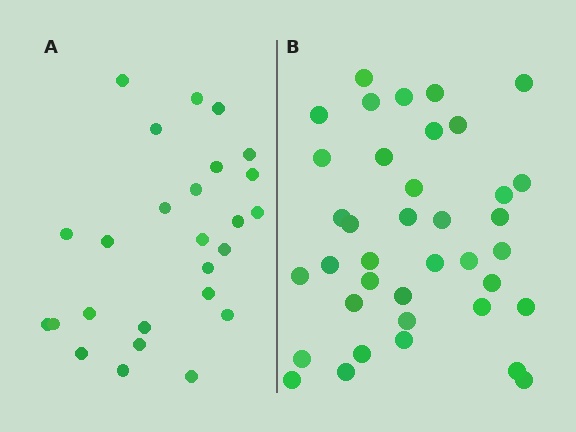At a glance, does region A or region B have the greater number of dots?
Region B (the right region) has more dots.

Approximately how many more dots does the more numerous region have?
Region B has roughly 12 or so more dots than region A.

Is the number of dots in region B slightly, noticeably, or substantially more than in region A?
Region B has substantially more. The ratio is roughly 1.5 to 1.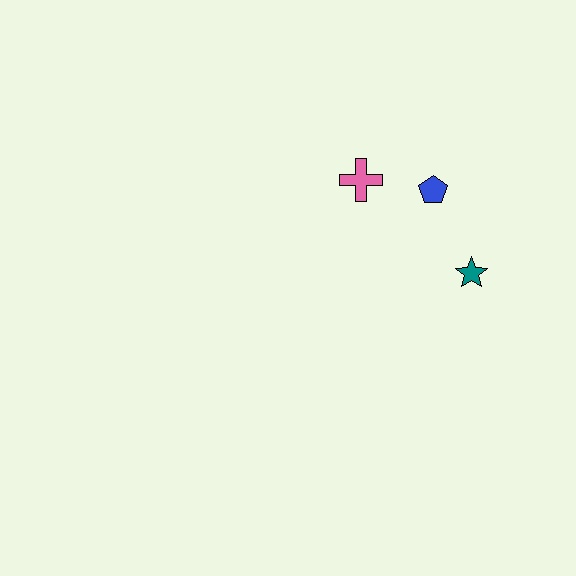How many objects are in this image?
There are 3 objects.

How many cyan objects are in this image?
There are no cyan objects.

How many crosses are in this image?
There is 1 cross.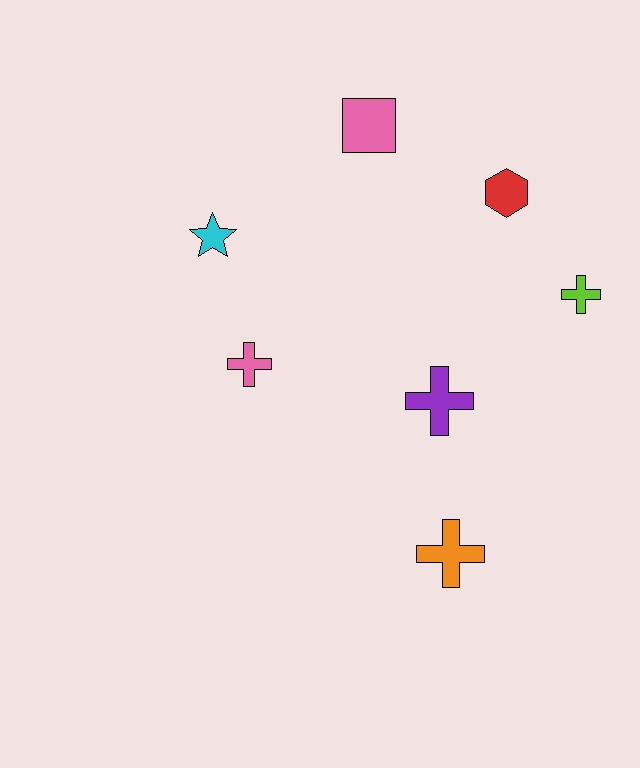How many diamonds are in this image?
There are no diamonds.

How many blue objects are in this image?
There are no blue objects.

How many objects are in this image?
There are 7 objects.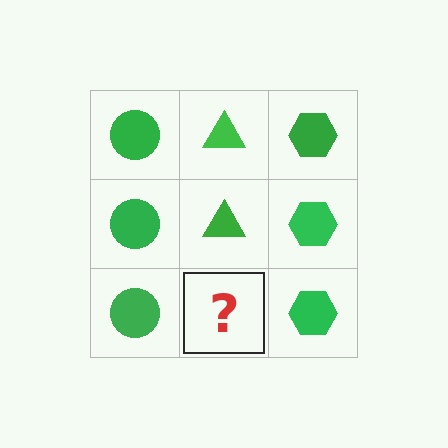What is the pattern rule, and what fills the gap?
The rule is that each column has a consistent shape. The gap should be filled with a green triangle.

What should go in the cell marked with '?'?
The missing cell should contain a green triangle.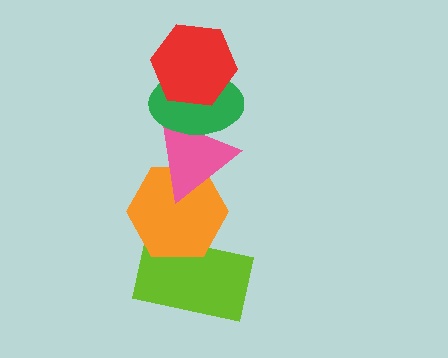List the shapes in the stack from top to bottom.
From top to bottom: the red hexagon, the green ellipse, the pink triangle, the orange hexagon, the lime rectangle.